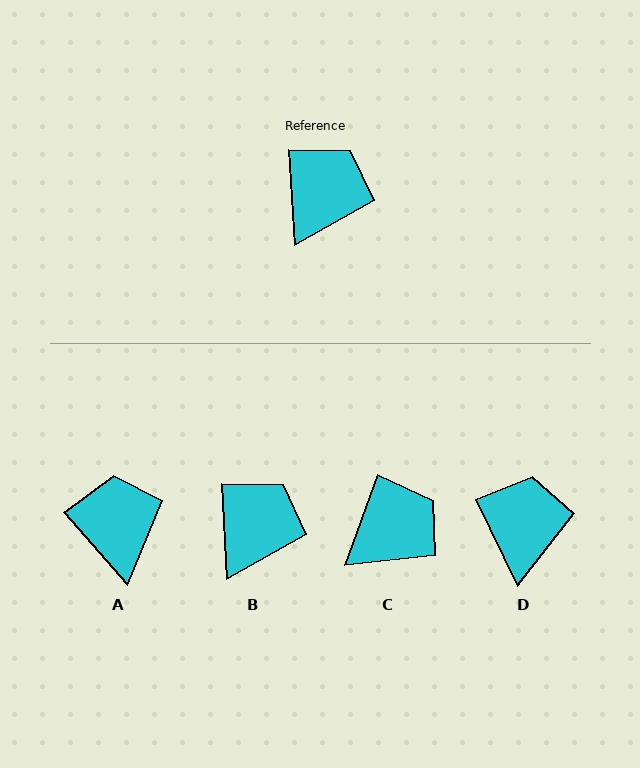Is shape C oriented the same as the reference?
No, it is off by about 23 degrees.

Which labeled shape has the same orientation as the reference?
B.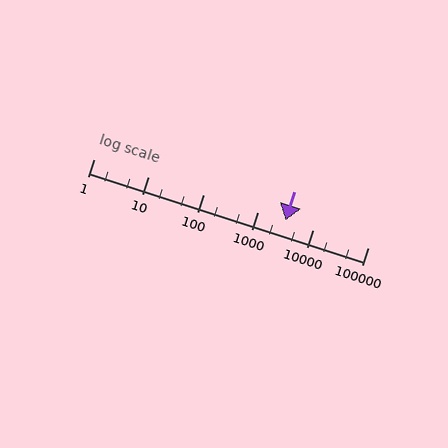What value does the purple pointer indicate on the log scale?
The pointer indicates approximately 3100.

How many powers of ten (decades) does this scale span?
The scale spans 5 decades, from 1 to 100000.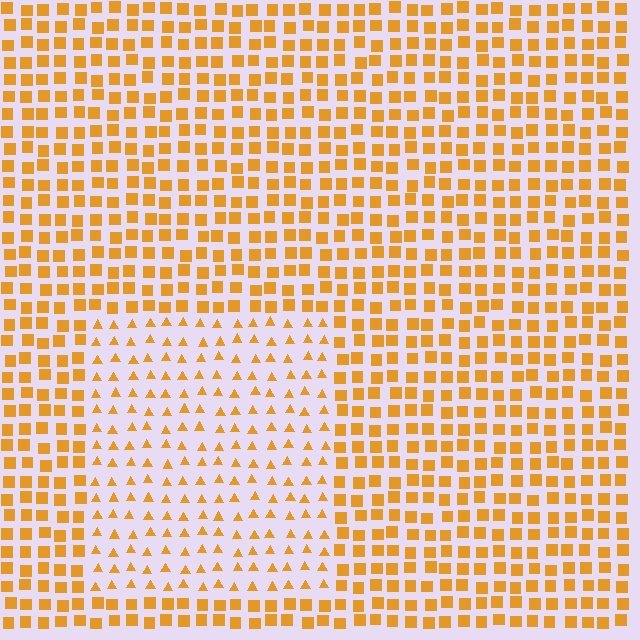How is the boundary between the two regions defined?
The boundary is defined by a change in element shape: triangles inside vs. squares outside. All elements share the same color and spacing.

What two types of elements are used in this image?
The image uses triangles inside the rectangle region and squares outside it.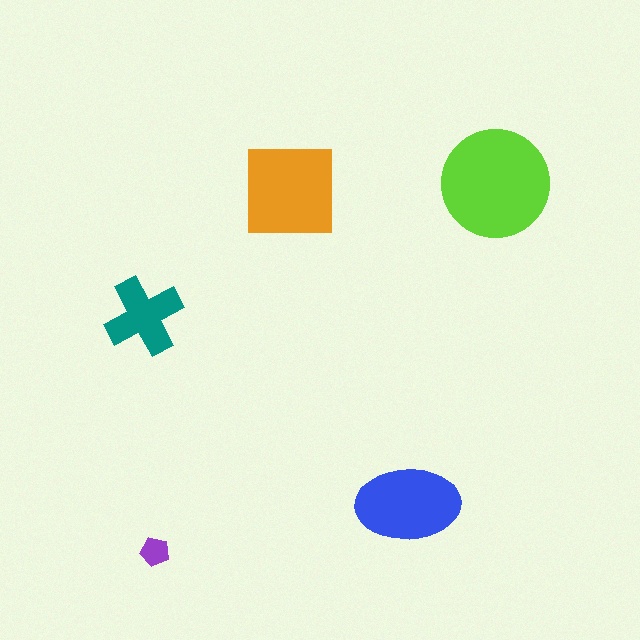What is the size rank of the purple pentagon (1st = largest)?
5th.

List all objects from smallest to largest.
The purple pentagon, the teal cross, the blue ellipse, the orange square, the lime circle.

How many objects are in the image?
There are 5 objects in the image.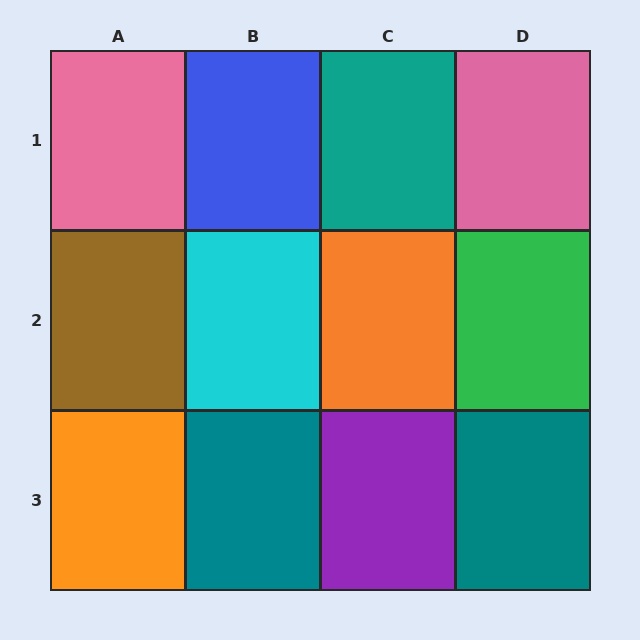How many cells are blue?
1 cell is blue.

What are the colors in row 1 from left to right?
Pink, blue, teal, pink.